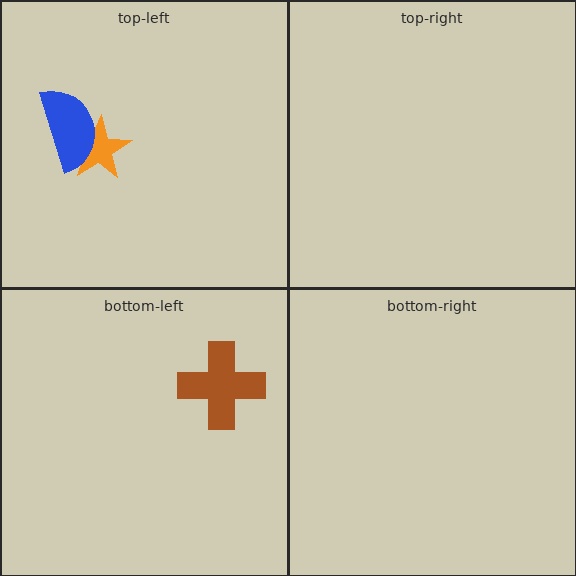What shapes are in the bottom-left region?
The brown cross.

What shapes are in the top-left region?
The orange star, the blue semicircle.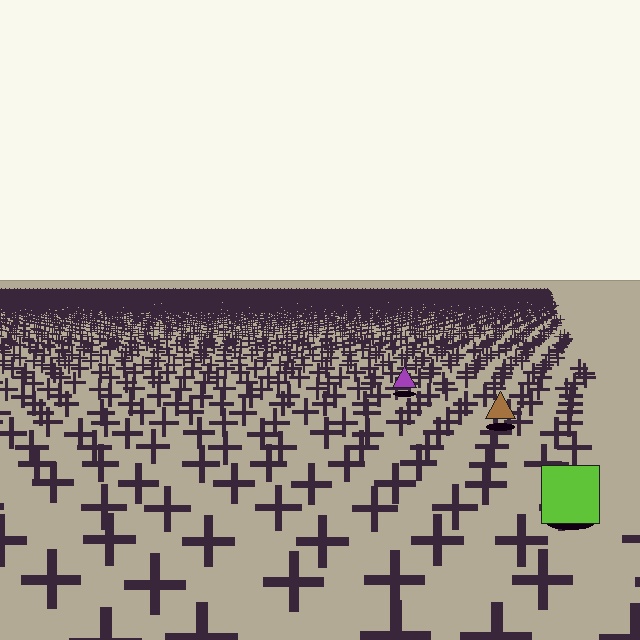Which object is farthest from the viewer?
The purple triangle is farthest from the viewer. It appears smaller and the ground texture around it is denser.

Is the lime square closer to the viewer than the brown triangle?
Yes. The lime square is closer — you can tell from the texture gradient: the ground texture is coarser near it.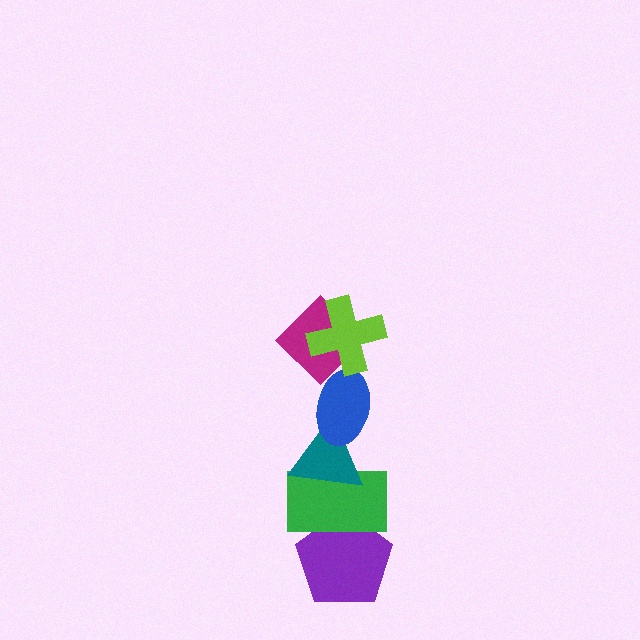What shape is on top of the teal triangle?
The blue ellipse is on top of the teal triangle.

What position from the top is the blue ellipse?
The blue ellipse is 3rd from the top.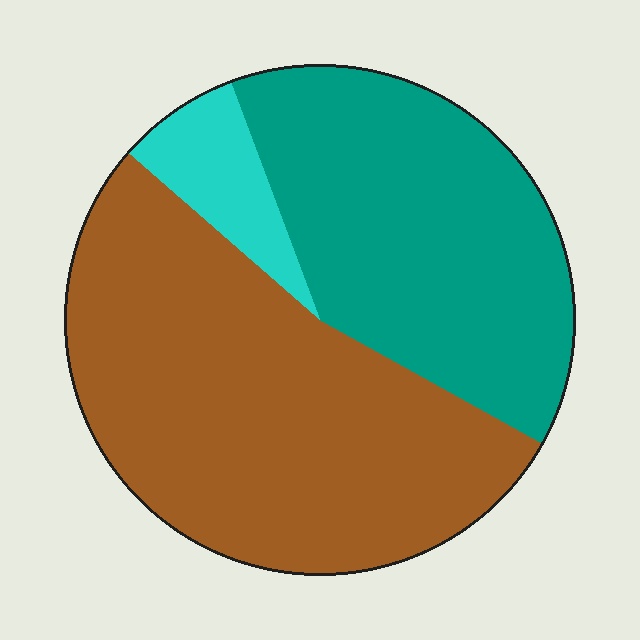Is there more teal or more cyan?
Teal.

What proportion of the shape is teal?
Teal covers roughly 40% of the shape.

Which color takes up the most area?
Brown, at roughly 55%.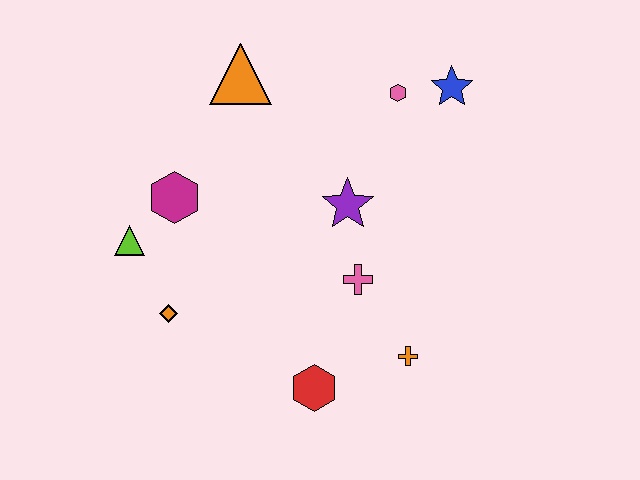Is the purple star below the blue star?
Yes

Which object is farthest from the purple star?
The lime triangle is farthest from the purple star.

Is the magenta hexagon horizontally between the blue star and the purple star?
No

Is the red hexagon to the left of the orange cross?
Yes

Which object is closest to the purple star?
The pink cross is closest to the purple star.